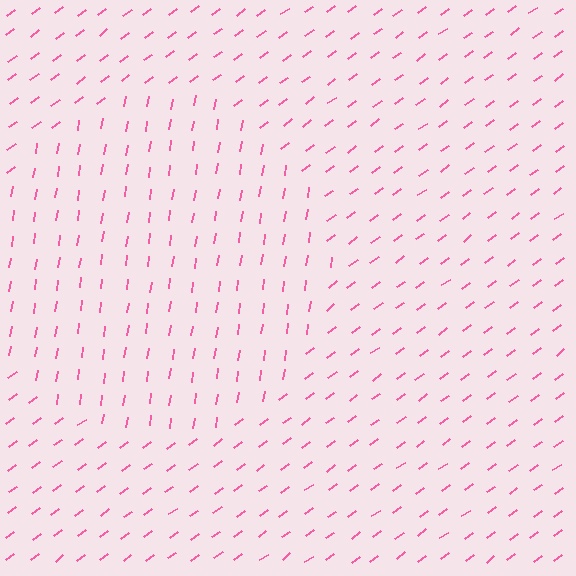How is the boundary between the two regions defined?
The boundary is defined purely by a change in line orientation (approximately 45 degrees difference). All lines are the same color and thickness.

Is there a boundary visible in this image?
Yes, there is a texture boundary formed by a change in line orientation.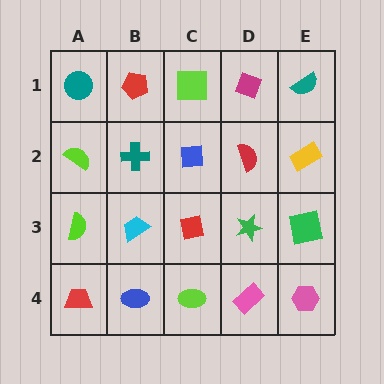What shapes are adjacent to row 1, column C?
A blue square (row 2, column C), a red pentagon (row 1, column B), a magenta diamond (row 1, column D).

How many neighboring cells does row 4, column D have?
3.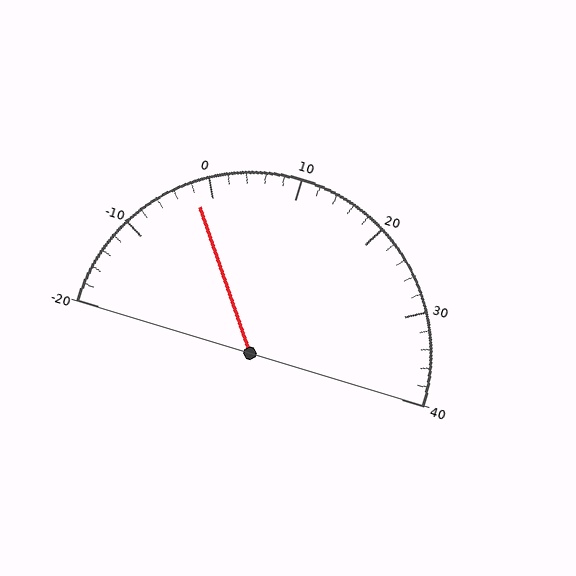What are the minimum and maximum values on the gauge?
The gauge ranges from -20 to 40.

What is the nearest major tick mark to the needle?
The nearest major tick mark is 0.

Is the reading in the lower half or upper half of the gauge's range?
The reading is in the lower half of the range (-20 to 40).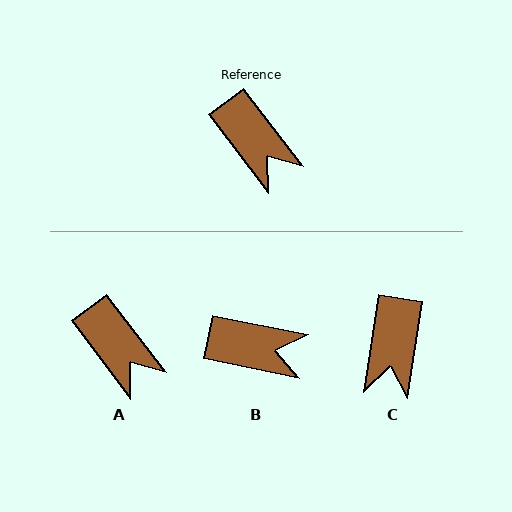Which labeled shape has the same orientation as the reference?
A.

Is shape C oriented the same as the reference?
No, it is off by about 46 degrees.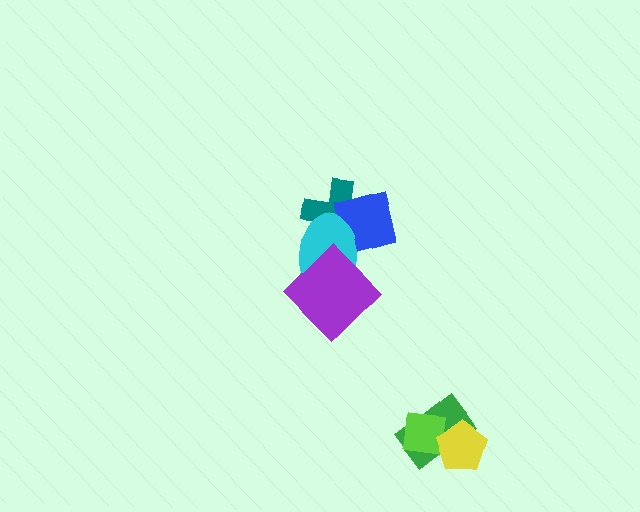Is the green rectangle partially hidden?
Yes, it is partially covered by another shape.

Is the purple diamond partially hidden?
No, no other shape covers it.